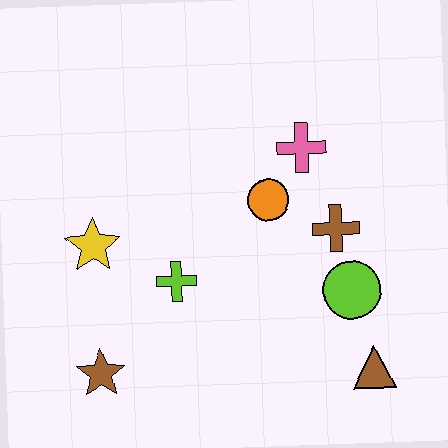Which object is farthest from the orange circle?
The brown star is farthest from the orange circle.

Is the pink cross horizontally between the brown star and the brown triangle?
Yes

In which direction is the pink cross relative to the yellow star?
The pink cross is to the right of the yellow star.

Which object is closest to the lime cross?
The yellow star is closest to the lime cross.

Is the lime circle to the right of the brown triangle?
No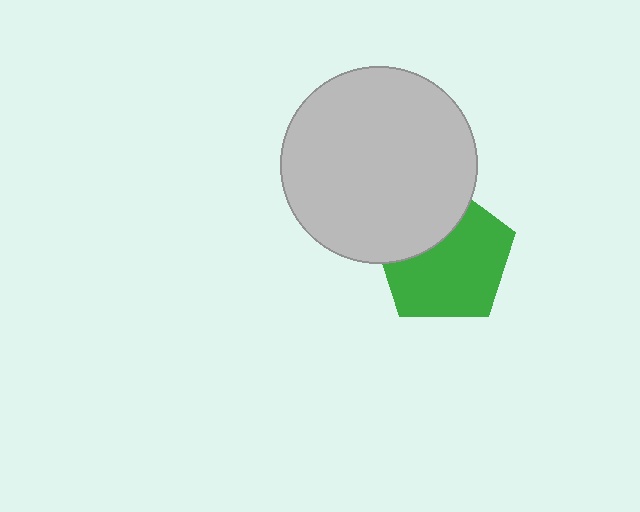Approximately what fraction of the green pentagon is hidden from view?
Roughly 32% of the green pentagon is hidden behind the light gray circle.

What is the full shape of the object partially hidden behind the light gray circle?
The partially hidden object is a green pentagon.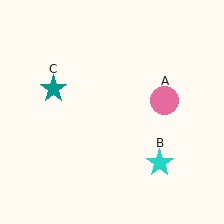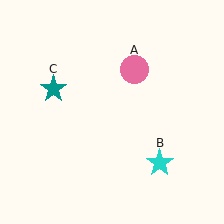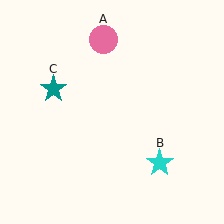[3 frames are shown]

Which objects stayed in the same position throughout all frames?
Cyan star (object B) and teal star (object C) remained stationary.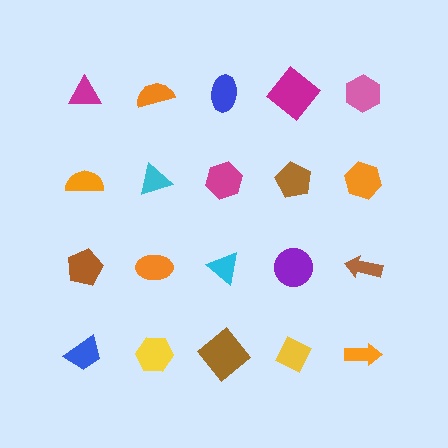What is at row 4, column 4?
A yellow diamond.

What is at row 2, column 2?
A cyan triangle.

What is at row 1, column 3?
A blue ellipse.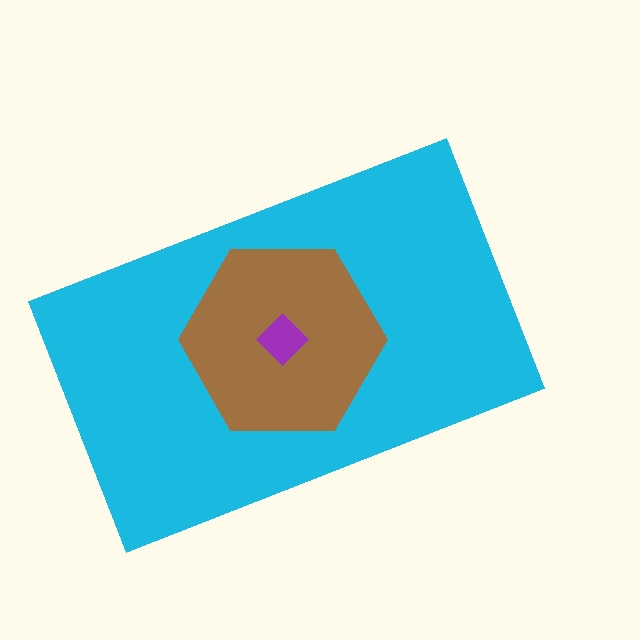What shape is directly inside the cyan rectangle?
The brown hexagon.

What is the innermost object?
The purple diamond.